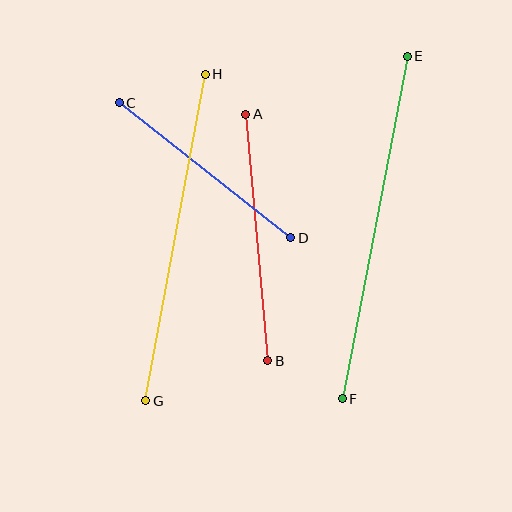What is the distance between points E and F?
The distance is approximately 348 pixels.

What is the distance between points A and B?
The distance is approximately 248 pixels.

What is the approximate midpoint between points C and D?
The midpoint is at approximately (205, 170) pixels.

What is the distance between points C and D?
The distance is approximately 218 pixels.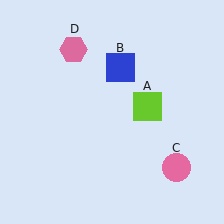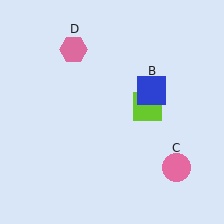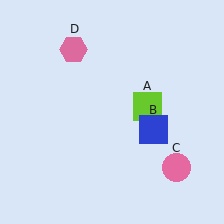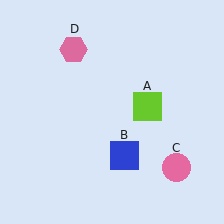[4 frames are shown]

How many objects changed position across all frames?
1 object changed position: blue square (object B).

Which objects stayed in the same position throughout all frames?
Lime square (object A) and pink circle (object C) and pink hexagon (object D) remained stationary.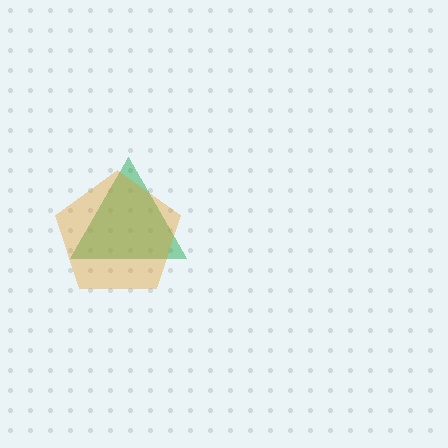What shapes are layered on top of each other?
The layered shapes are: a green triangle, an orange pentagon.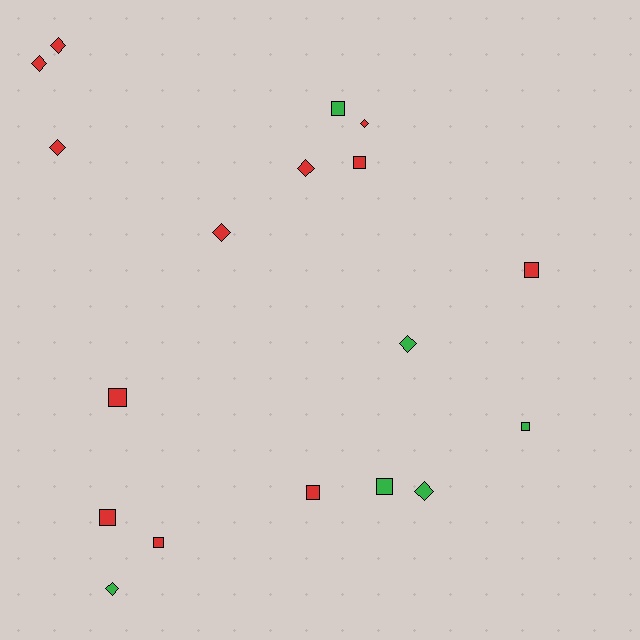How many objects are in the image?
There are 18 objects.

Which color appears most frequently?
Red, with 12 objects.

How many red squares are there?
There are 6 red squares.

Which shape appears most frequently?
Square, with 9 objects.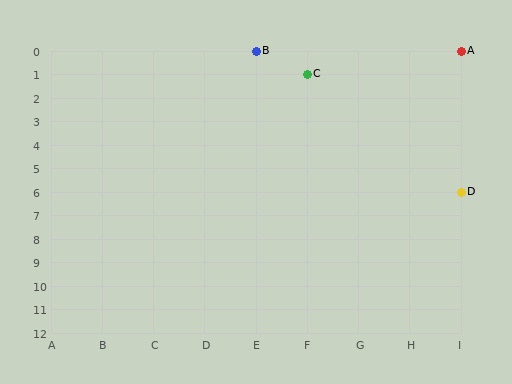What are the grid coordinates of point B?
Point B is at grid coordinates (E, 0).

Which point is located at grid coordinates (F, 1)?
Point C is at (F, 1).